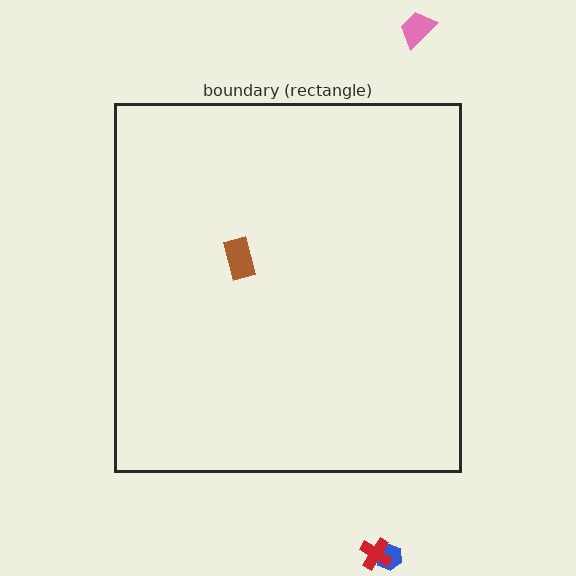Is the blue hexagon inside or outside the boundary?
Outside.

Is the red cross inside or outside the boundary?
Outside.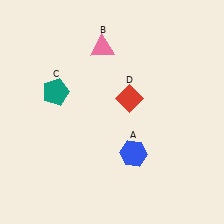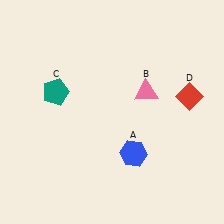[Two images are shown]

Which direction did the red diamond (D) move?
The red diamond (D) moved right.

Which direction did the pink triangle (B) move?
The pink triangle (B) moved down.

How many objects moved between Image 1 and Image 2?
2 objects moved between the two images.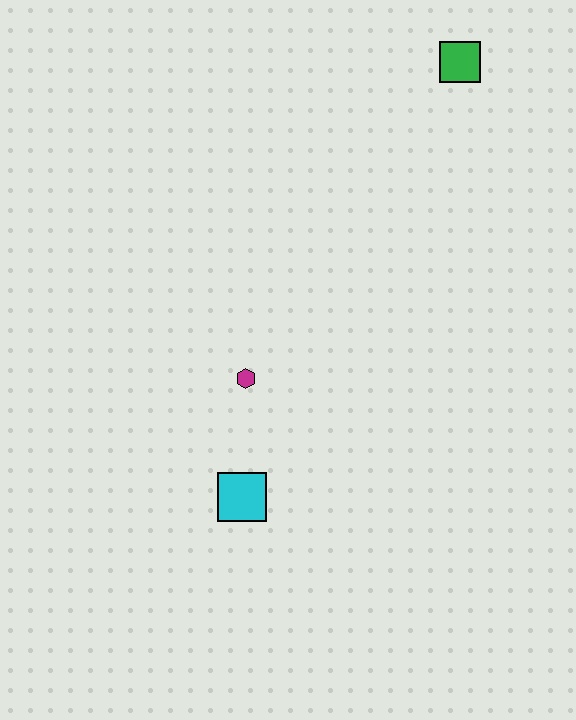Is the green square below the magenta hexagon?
No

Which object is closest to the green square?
The magenta hexagon is closest to the green square.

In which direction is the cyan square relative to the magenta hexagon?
The cyan square is below the magenta hexagon.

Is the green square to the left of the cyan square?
No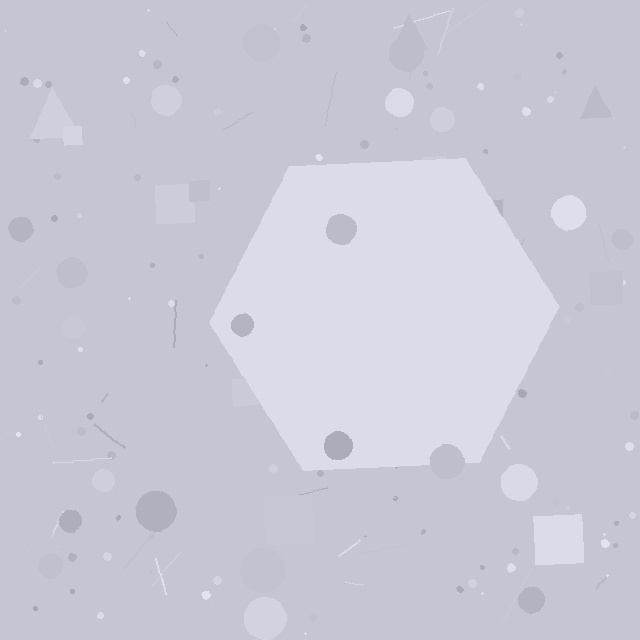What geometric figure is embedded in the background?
A hexagon is embedded in the background.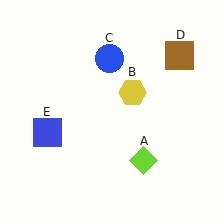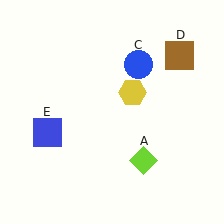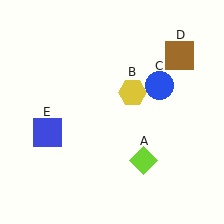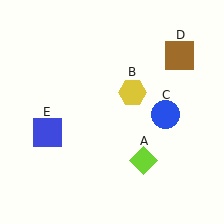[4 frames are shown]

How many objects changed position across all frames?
1 object changed position: blue circle (object C).